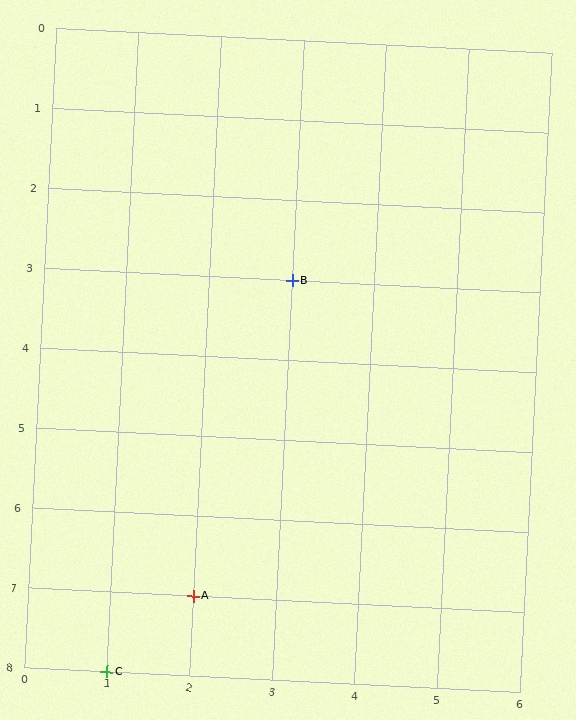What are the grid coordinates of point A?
Point A is at grid coordinates (2, 7).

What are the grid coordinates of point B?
Point B is at grid coordinates (3, 3).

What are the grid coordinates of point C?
Point C is at grid coordinates (1, 8).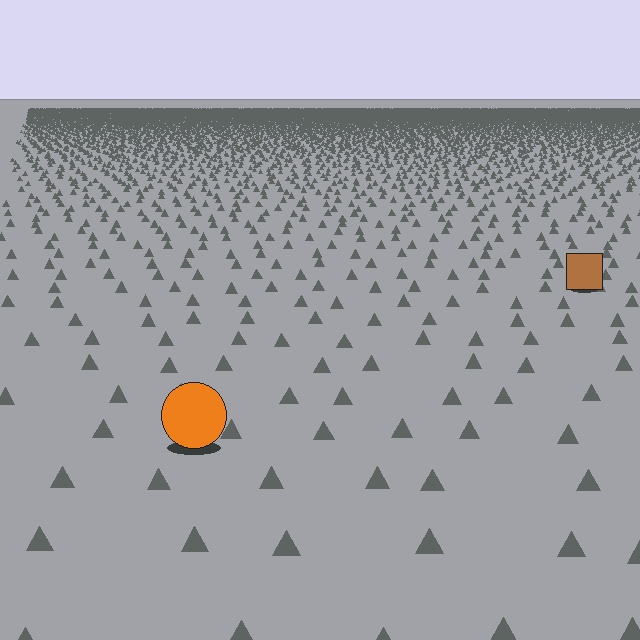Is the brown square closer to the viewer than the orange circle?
No. The orange circle is closer — you can tell from the texture gradient: the ground texture is coarser near it.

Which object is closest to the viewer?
The orange circle is closest. The texture marks near it are larger and more spread out.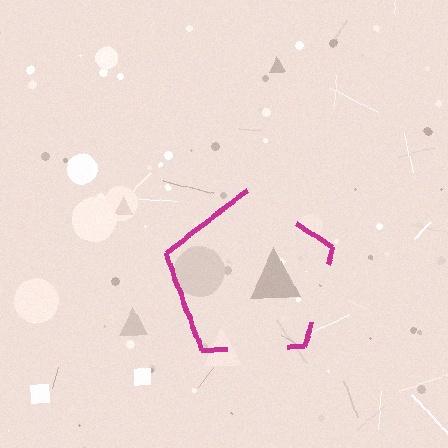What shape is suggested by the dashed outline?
The dashed outline suggests a pentagon.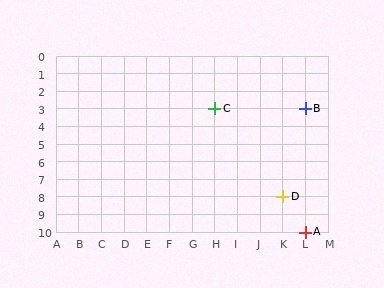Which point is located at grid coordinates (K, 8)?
Point D is at (K, 8).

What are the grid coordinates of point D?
Point D is at grid coordinates (K, 8).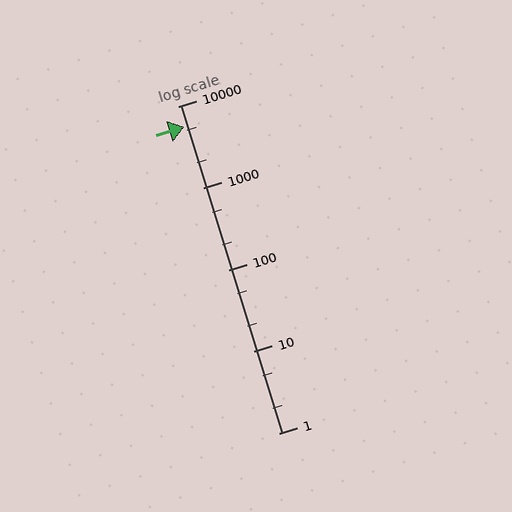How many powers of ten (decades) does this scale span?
The scale spans 4 decades, from 1 to 10000.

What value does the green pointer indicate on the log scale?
The pointer indicates approximately 5600.